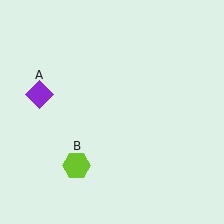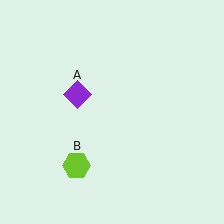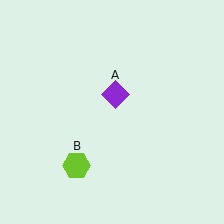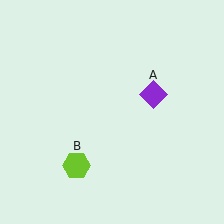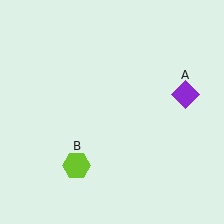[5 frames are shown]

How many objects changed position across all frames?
1 object changed position: purple diamond (object A).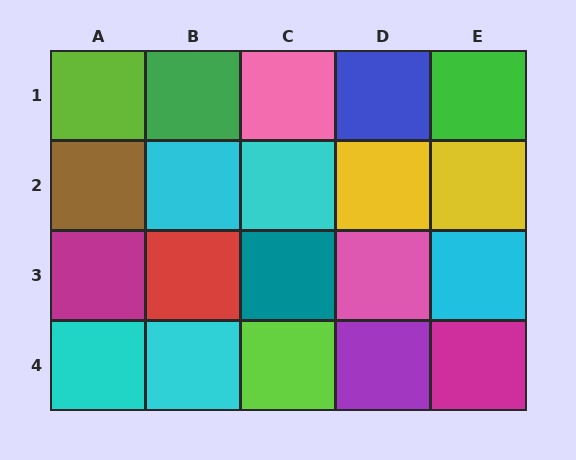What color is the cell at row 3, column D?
Pink.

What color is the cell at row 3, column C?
Teal.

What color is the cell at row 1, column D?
Blue.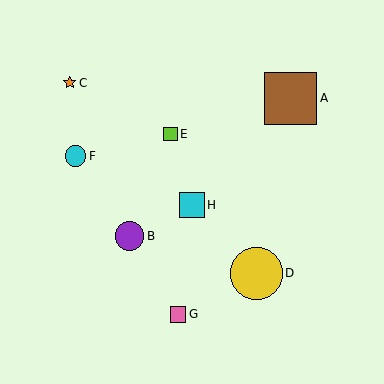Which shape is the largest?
The yellow circle (labeled D) is the largest.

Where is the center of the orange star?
The center of the orange star is at (70, 83).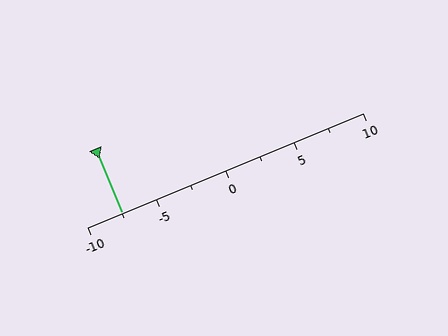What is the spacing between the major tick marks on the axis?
The major ticks are spaced 5 apart.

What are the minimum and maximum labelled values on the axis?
The axis runs from -10 to 10.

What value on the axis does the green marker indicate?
The marker indicates approximately -7.5.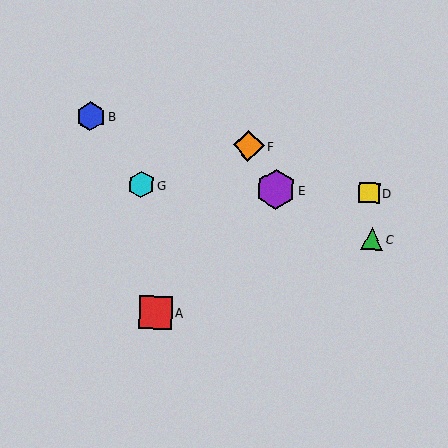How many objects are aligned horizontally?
3 objects (D, E, G) are aligned horizontally.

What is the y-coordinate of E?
Object E is at y≈189.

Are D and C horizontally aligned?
No, D is at y≈193 and C is at y≈239.